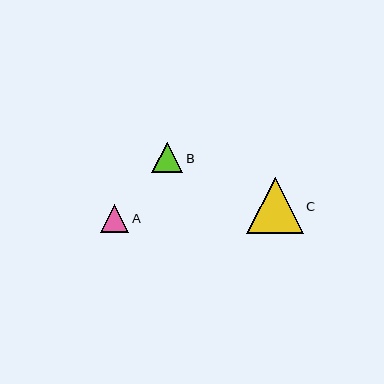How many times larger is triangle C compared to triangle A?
Triangle C is approximately 2.0 times the size of triangle A.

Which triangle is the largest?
Triangle C is the largest with a size of approximately 56 pixels.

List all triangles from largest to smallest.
From largest to smallest: C, B, A.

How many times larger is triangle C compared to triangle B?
Triangle C is approximately 1.8 times the size of triangle B.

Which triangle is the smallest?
Triangle A is the smallest with a size of approximately 28 pixels.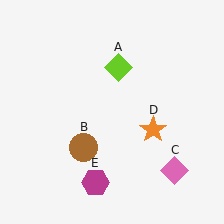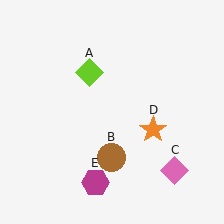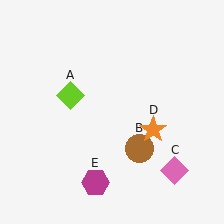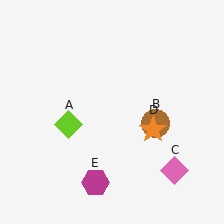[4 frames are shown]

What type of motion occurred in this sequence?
The lime diamond (object A), brown circle (object B) rotated counterclockwise around the center of the scene.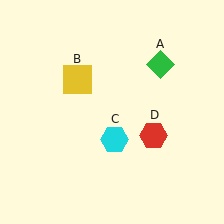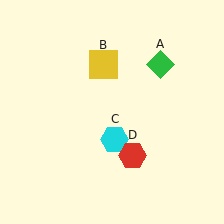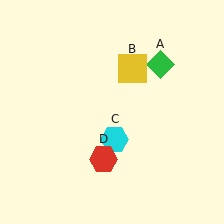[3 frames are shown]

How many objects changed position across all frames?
2 objects changed position: yellow square (object B), red hexagon (object D).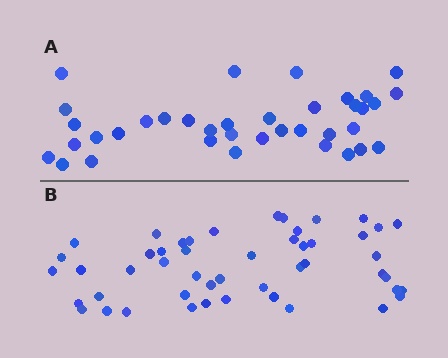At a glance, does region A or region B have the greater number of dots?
Region B (the bottom region) has more dots.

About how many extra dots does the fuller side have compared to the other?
Region B has roughly 12 or so more dots than region A.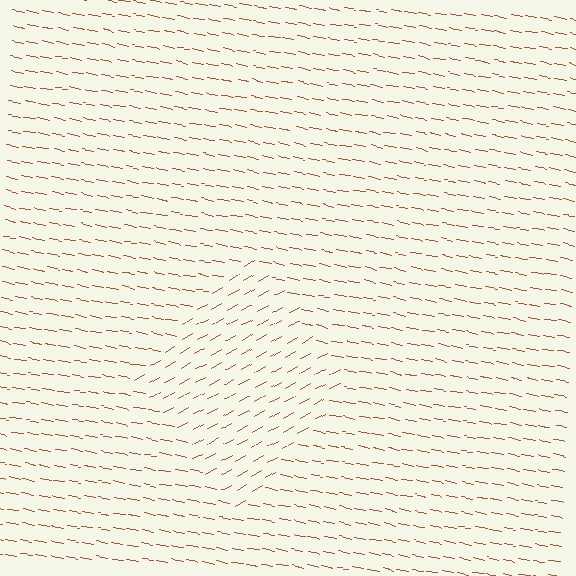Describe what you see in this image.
The image is filled with small brown line segments. A diamond region in the image has lines oriented differently from the surrounding lines, creating a visible texture boundary.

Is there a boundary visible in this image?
Yes, there is a texture boundary formed by a change in line orientation.